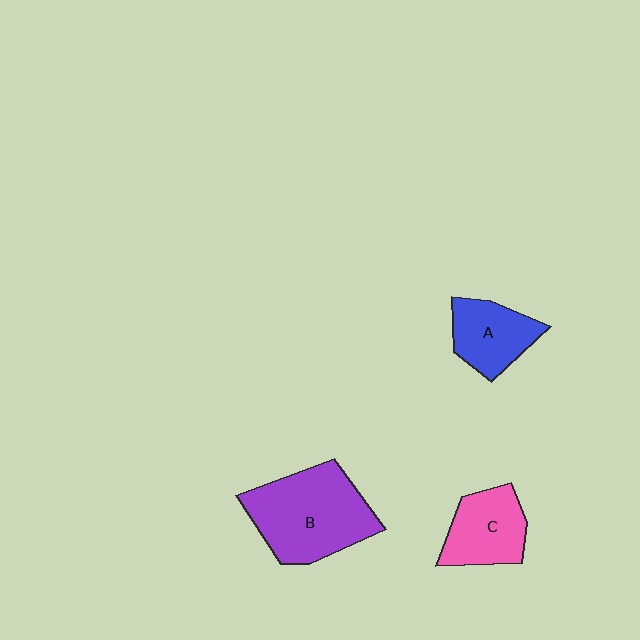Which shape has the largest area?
Shape B (purple).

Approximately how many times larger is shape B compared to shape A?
Approximately 1.8 times.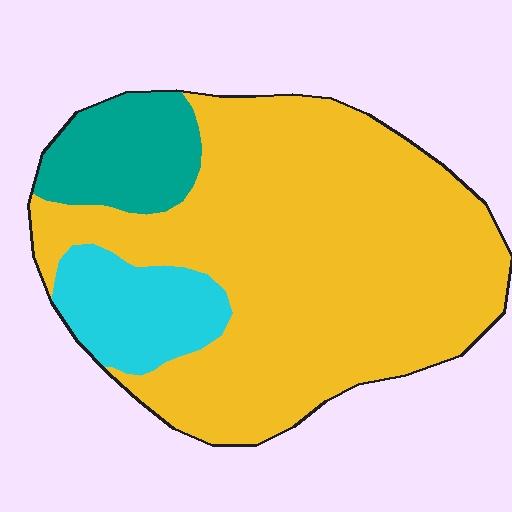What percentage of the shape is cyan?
Cyan covers around 15% of the shape.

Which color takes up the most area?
Yellow, at roughly 75%.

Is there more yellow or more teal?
Yellow.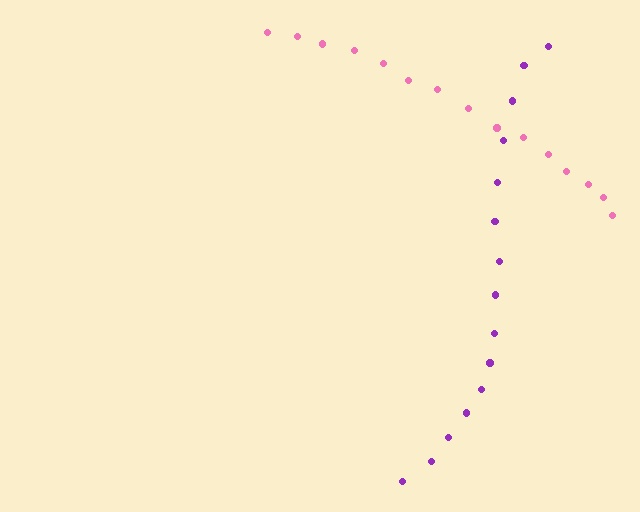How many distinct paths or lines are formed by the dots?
There are 2 distinct paths.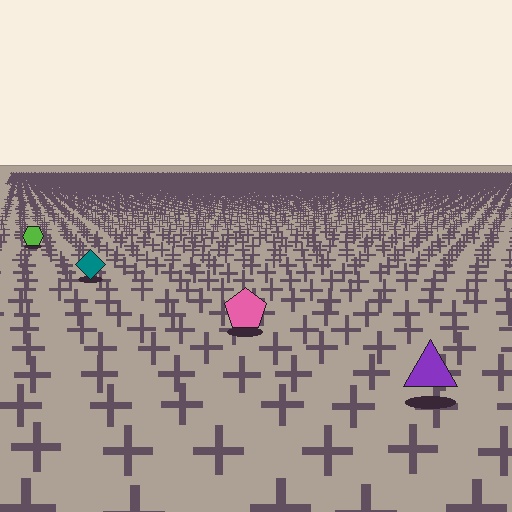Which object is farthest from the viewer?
The lime hexagon is farthest from the viewer. It appears smaller and the ground texture around it is denser.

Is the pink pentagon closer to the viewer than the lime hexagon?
Yes. The pink pentagon is closer — you can tell from the texture gradient: the ground texture is coarser near it.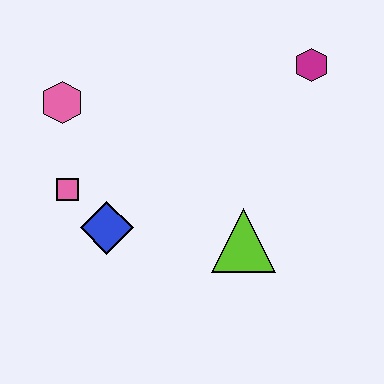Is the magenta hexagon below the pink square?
No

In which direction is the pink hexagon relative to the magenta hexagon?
The pink hexagon is to the left of the magenta hexagon.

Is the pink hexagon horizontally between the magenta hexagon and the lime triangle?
No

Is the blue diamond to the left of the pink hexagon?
No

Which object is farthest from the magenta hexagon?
The pink square is farthest from the magenta hexagon.